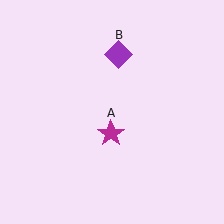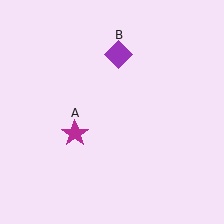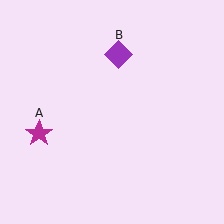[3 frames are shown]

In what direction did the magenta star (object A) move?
The magenta star (object A) moved left.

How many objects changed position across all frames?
1 object changed position: magenta star (object A).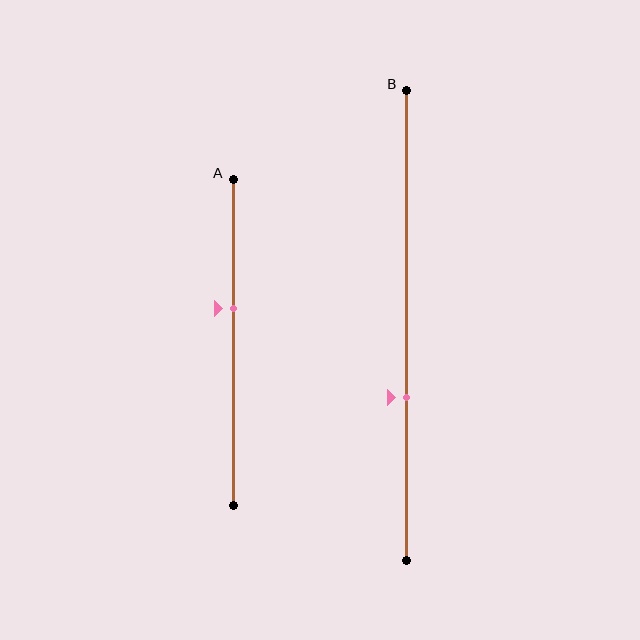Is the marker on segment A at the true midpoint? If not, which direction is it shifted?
No, the marker on segment A is shifted upward by about 11% of the segment length.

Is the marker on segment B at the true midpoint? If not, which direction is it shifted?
No, the marker on segment B is shifted downward by about 15% of the segment length.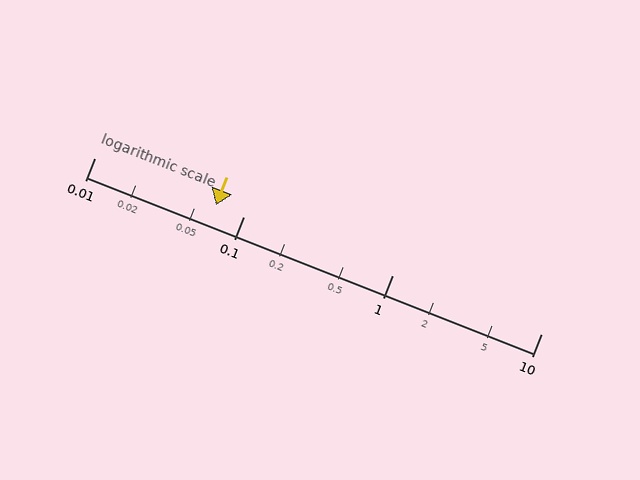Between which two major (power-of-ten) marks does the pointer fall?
The pointer is between 0.01 and 0.1.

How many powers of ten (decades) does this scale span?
The scale spans 3 decades, from 0.01 to 10.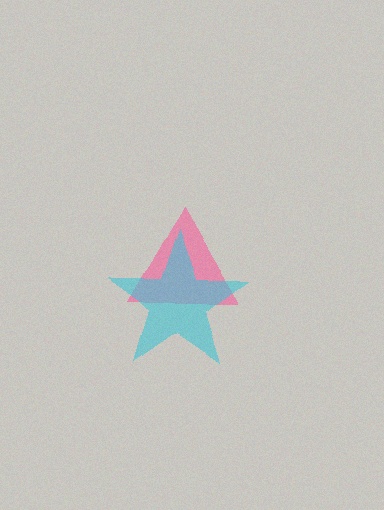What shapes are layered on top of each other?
The layered shapes are: a pink triangle, a cyan star.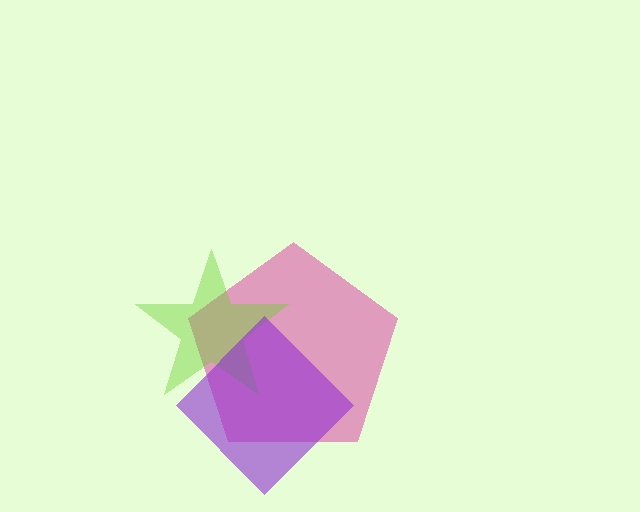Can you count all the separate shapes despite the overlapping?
Yes, there are 3 separate shapes.